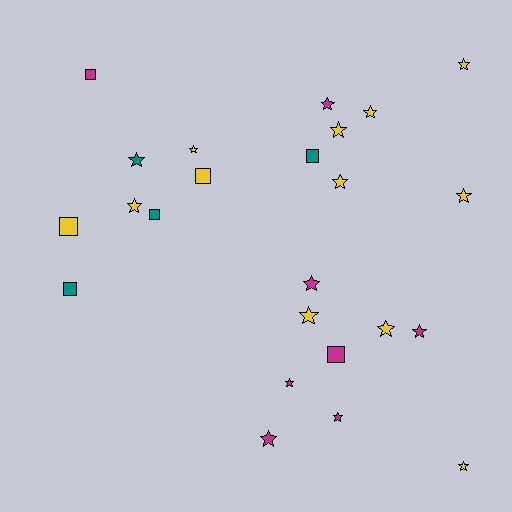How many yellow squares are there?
There are 2 yellow squares.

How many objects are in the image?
There are 24 objects.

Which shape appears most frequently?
Star, with 17 objects.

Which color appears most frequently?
Yellow, with 12 objects.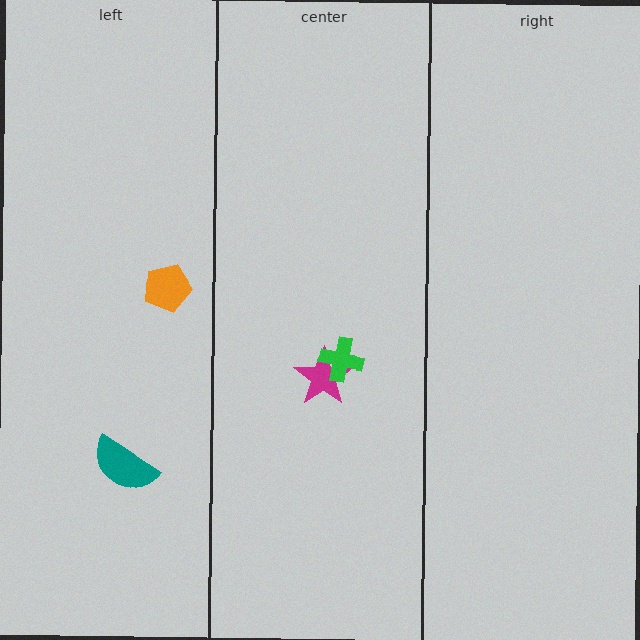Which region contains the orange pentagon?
The left region.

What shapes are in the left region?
The teal semicircle, the orange pentagon.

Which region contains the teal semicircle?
The left region.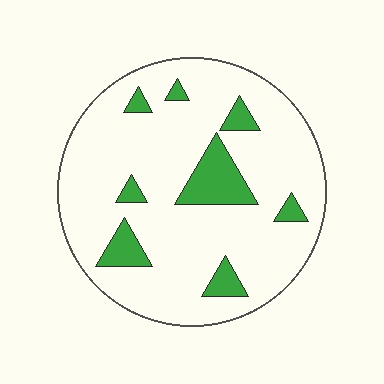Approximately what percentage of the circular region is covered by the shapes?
Approximately 15%.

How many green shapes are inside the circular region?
8.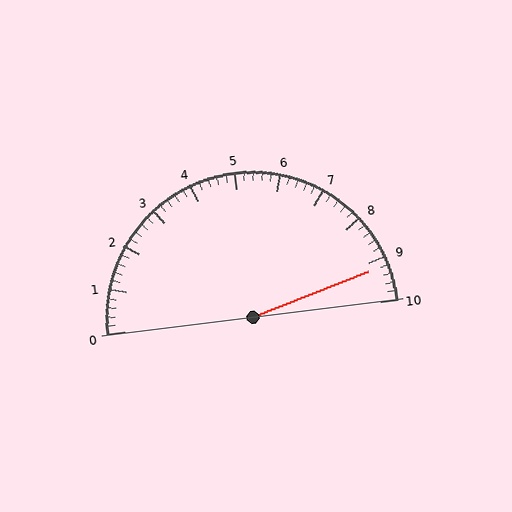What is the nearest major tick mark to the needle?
The nearest major tick mark is 9.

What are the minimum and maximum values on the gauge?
The gauge ranges from 0 to 10.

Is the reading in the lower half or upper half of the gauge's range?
The reading is in the upper half of the range (0 to 10).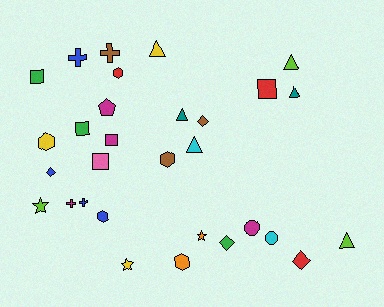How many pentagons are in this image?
There is 1 pentagon.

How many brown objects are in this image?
There are 3 brown objects.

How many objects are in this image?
There are 30 objects.